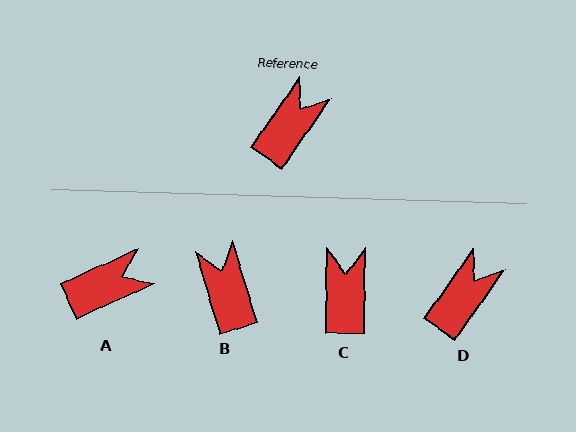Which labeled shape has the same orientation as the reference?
D.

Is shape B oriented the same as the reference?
No, it is off by about 52 degrees.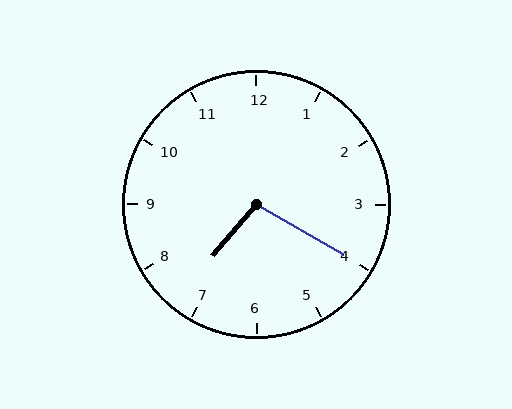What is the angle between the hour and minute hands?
Approximately 100 degrees.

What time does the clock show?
7:20.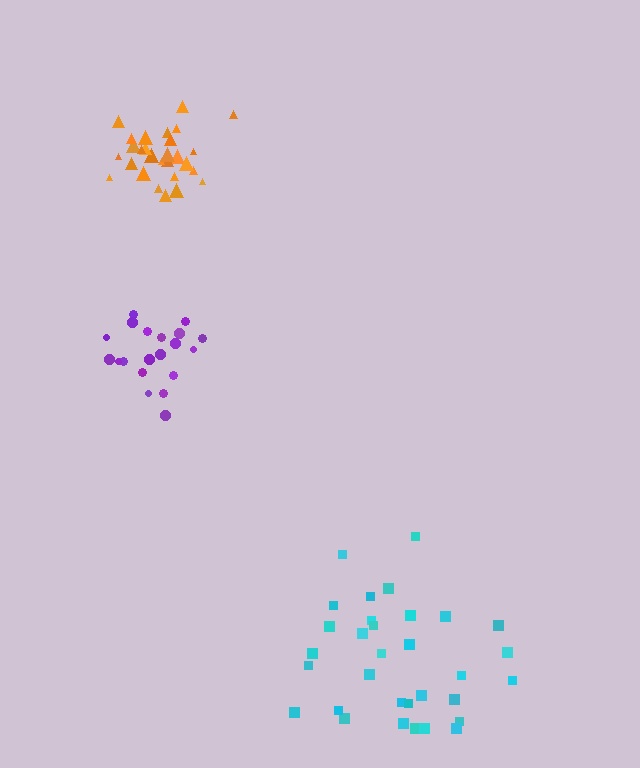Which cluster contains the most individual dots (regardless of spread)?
Cyan (32).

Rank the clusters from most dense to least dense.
orange, purple, cyan.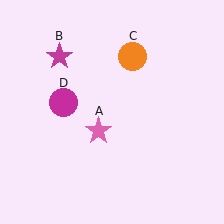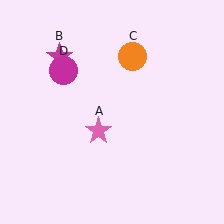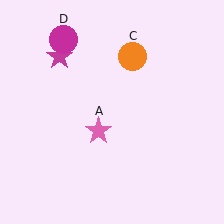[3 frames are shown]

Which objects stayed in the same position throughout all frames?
Pink star (object A) and magenta star (object B) and orange circle (object C) remained stationary.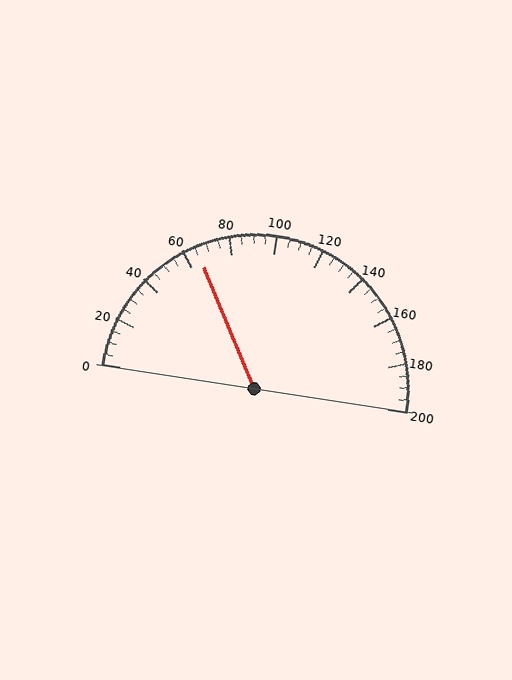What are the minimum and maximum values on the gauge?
The gauge ranges from 0 to 200.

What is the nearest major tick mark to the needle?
The nearest major tick mark is 60.